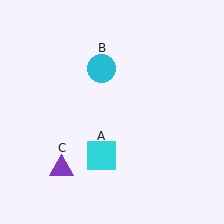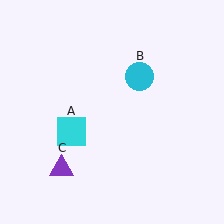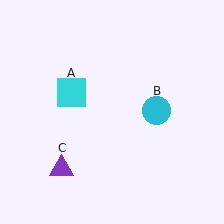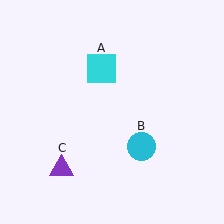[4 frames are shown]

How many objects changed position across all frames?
2 objects changed position: cyan square (object A), cyan circle (object B).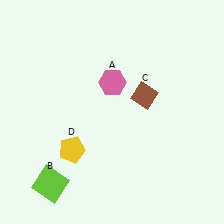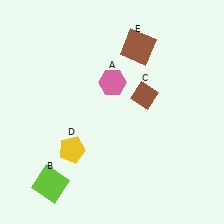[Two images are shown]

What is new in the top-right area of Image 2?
A brown square (E) was added in the top-right area of Image 2.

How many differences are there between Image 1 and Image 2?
There is 1 difference between the two images.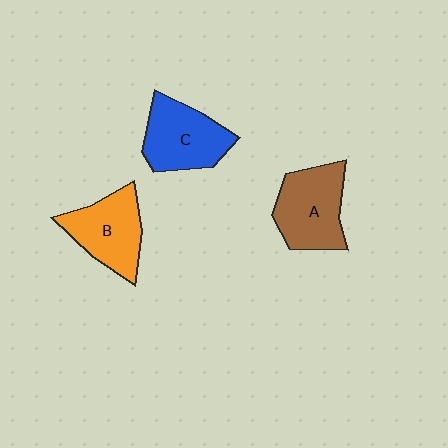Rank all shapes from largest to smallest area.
From largest to smallest: A (brown), C (blue), B (orange).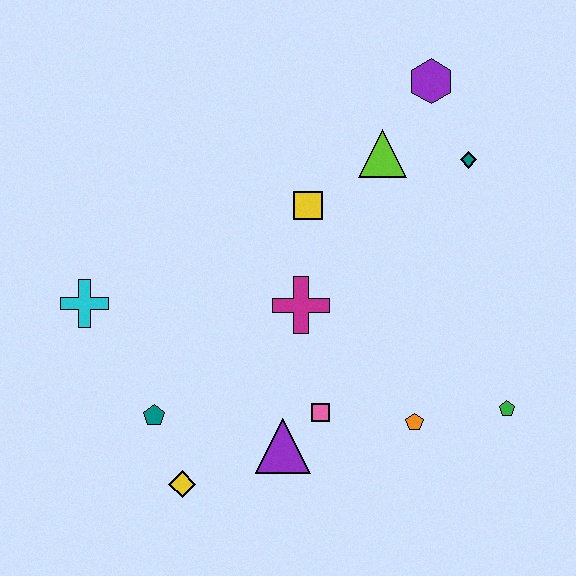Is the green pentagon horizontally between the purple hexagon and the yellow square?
No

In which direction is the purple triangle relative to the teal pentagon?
The purple triangle is to the right of the teal pentagon.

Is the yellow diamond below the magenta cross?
Yes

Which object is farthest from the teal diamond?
The yellow diamond is farthest from the teal diamond.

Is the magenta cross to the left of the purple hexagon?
Yes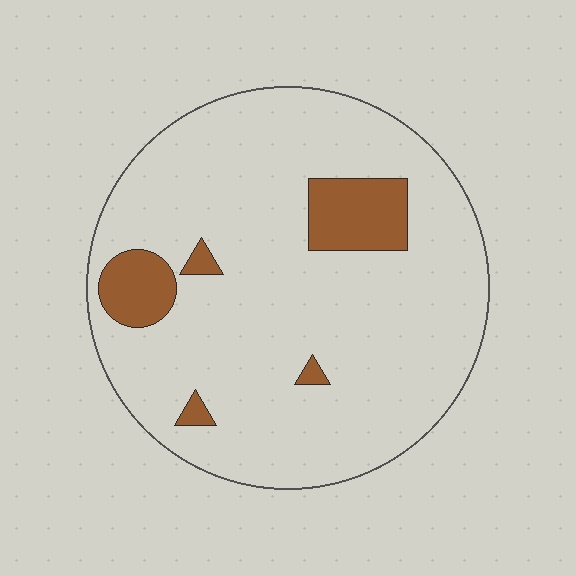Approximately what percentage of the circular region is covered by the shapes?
Approximately 10%.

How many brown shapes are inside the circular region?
5.